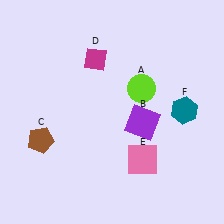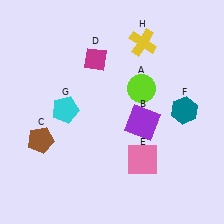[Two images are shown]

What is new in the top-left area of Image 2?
A cyan pentagon (G) was added in the top-left area of Image 2.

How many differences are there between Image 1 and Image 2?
There are 2 differences between the two images.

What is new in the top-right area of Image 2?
A yellow cross (H) was added in the top-right area of Image 2.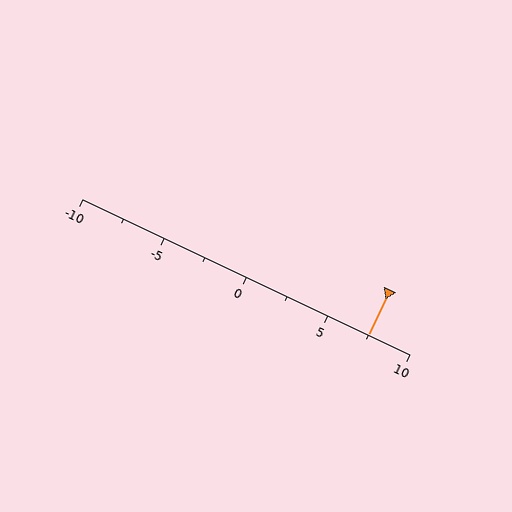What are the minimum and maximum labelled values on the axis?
The axis runs from -10 to 10.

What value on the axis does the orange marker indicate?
The marker indicates approximately 7.5.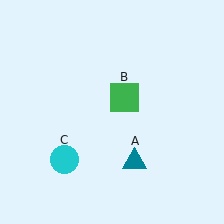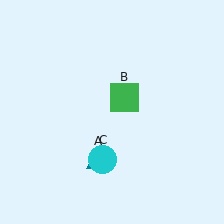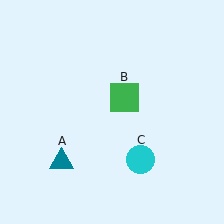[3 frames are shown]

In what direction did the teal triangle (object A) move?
The teal triangle (object A) moved left.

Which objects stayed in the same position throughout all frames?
Green square (object B) remained stationary.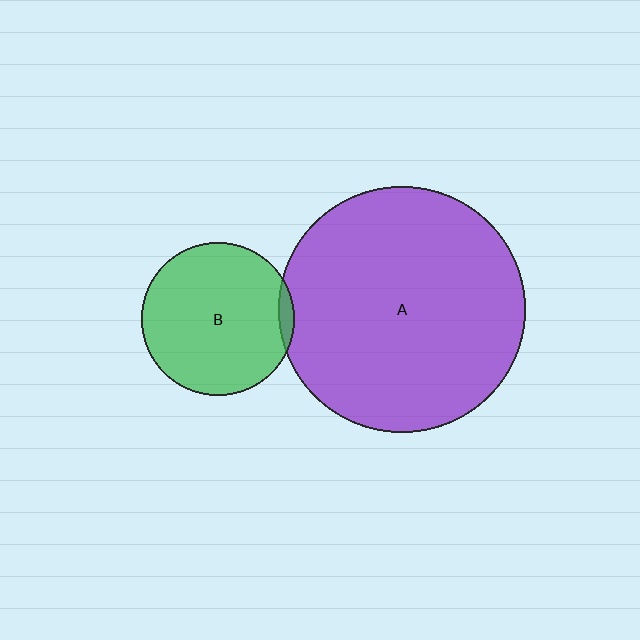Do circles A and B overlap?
Yes.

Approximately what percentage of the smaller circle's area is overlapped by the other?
Approximately 5%.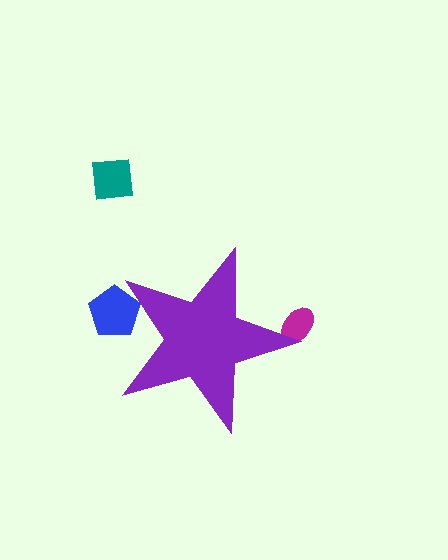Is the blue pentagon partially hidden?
Yes, the blue pentagon is partially hidden behind the purple star.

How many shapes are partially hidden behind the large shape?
2 shapes are partially hidden.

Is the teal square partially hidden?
No, the teal square is fully visible.